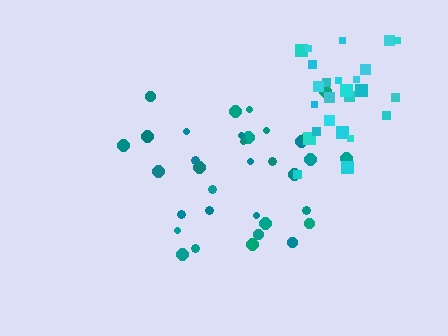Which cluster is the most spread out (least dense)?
Teal.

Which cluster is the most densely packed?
Cyan.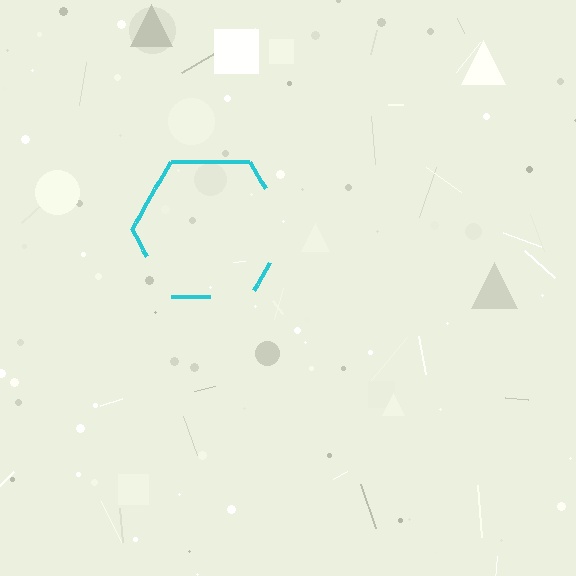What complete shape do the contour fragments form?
The contour fragments form a hexagon.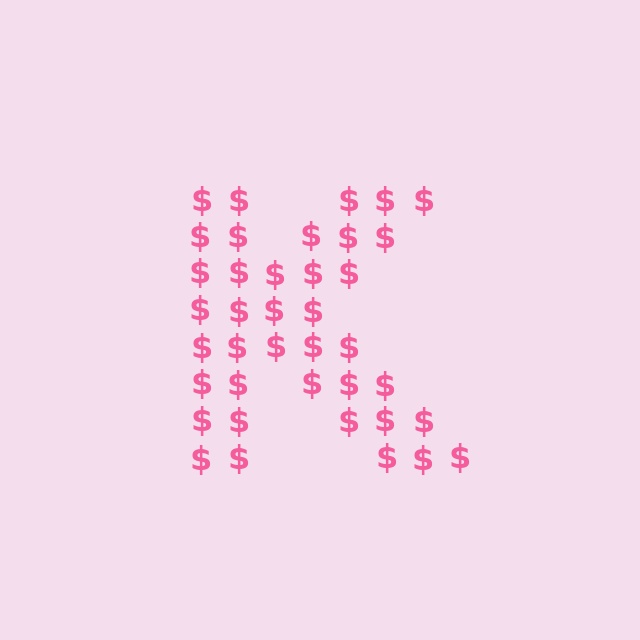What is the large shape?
The large shape is the letter K.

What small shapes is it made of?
It is made of small dollar signs.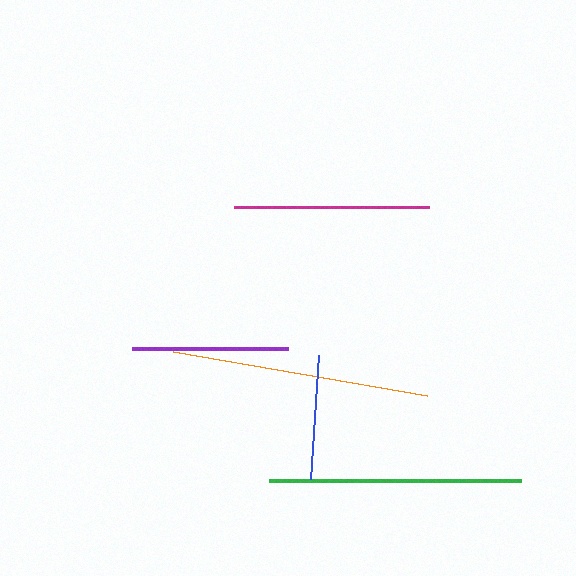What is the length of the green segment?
The green segment is approximately 252 pixels long.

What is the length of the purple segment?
The purple segment is approximately 156 pixels long.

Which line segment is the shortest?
The blue line is the shortest at approximately 124 pixels.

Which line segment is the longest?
The orange line is the longest at approximately 258 pixels.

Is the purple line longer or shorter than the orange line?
The orange line is longer than the purple line.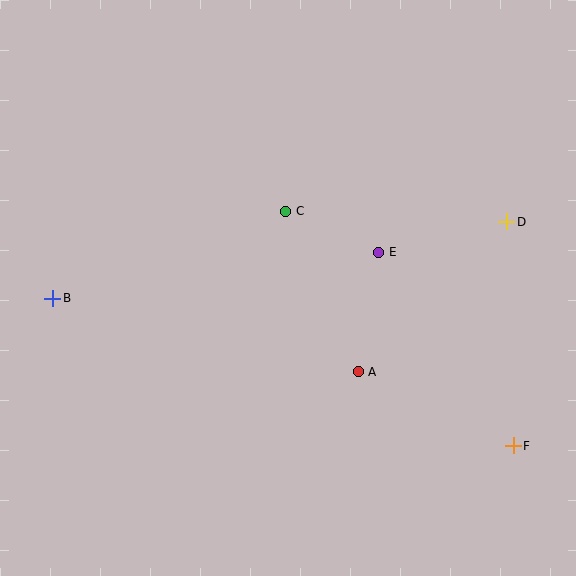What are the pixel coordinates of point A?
Point A is at (358, 372).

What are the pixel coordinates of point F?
Point F is at (513, 446).